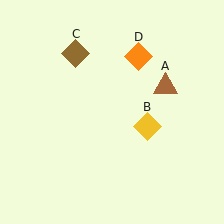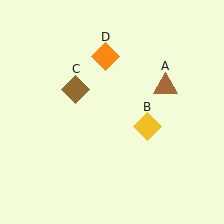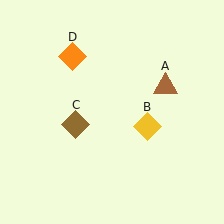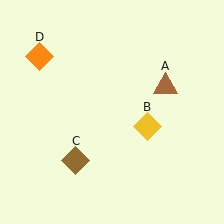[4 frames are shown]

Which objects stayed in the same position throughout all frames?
Brown triangle (object A) and yellow diamond (object B) remained stationary.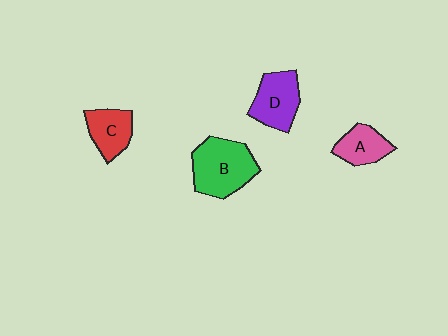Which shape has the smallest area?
Shape A (pink).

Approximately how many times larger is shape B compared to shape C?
Approximately 1.7 times.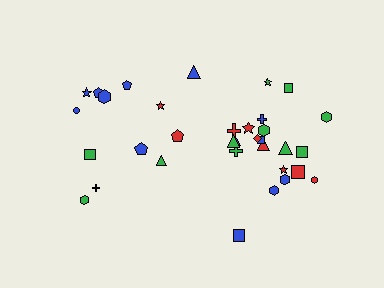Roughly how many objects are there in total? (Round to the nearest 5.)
Roughly 35 objects in total.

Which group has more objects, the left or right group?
The right group.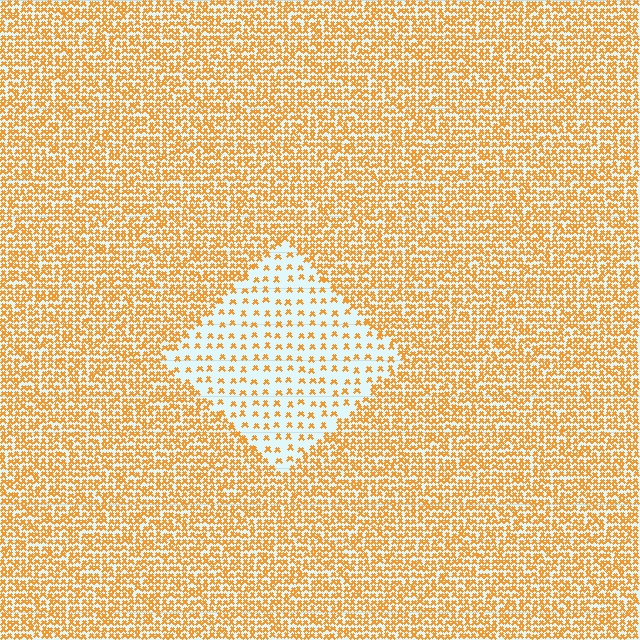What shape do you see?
I see a diamond.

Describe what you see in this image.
The image contains small orange elements arranged at two different densities. A diamond-shaped region is visible where the elements are less densely packed than the surrounding area.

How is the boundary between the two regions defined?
The boundary is defined by a change in element density (approximately 2.8x ratio). All elements are the same color, size, and shape.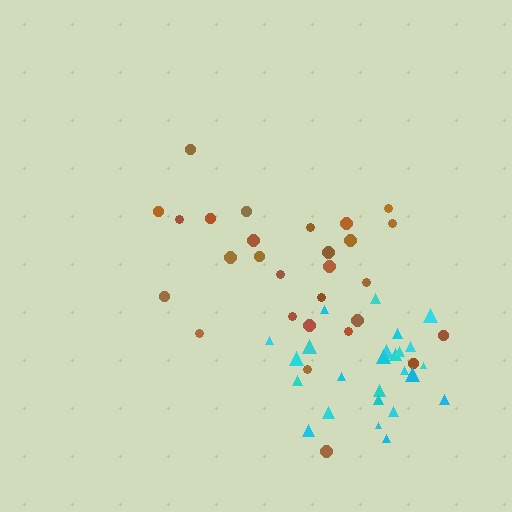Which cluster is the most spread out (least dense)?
Brown.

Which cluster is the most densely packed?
Cyan.